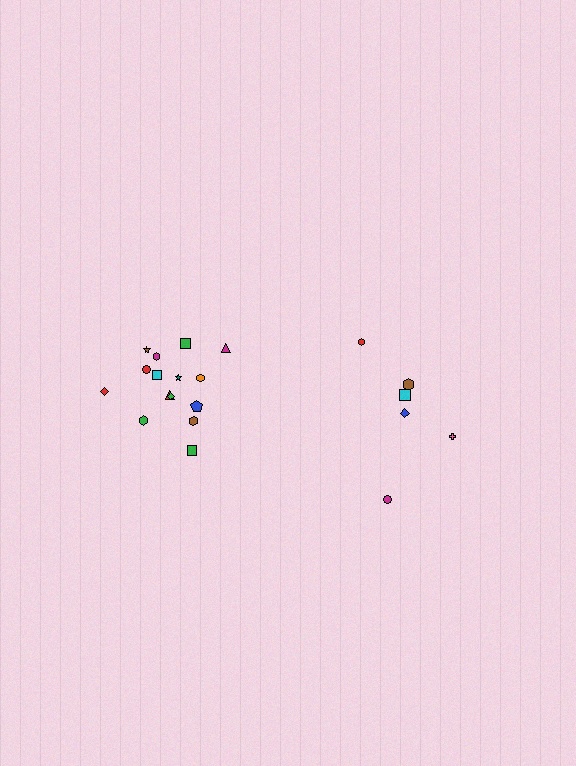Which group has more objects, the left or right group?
The left group.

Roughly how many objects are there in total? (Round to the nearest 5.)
Roughly 20 objects in total.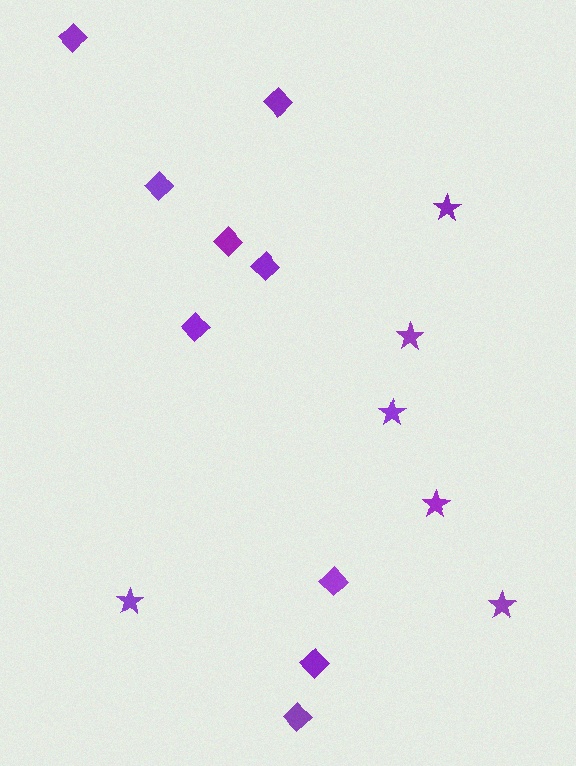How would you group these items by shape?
There are 2 groups: one group of stars (6) and one group of diamonds (9).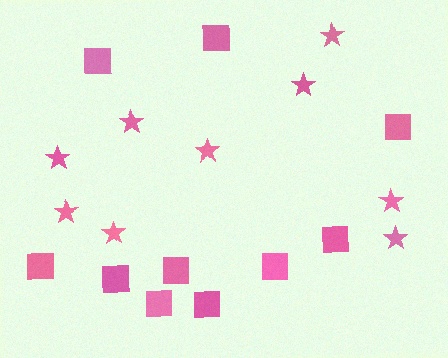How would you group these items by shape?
There are 2 groups: one group of stars (9) and one group of squares (10).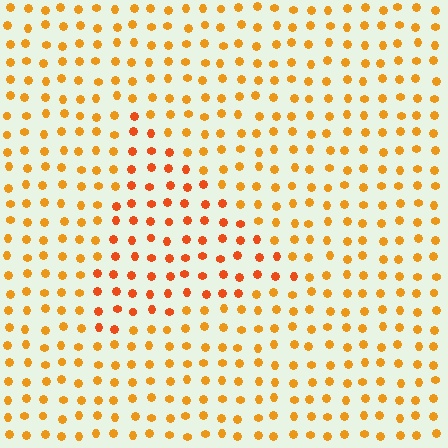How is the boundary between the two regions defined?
The boundary is defined purely by a slight shift in hue (about 21 degrees). Spacing, size, and orientation are identical on both sides.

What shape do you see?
I see a triangle.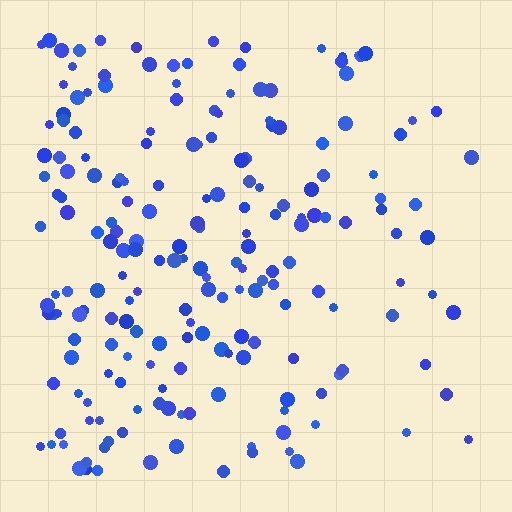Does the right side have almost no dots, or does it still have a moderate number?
Still a moderate number, just noticeably fewer than the left.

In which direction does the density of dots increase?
From right to left, with the left side densest.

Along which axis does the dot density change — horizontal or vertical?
Horizontal.